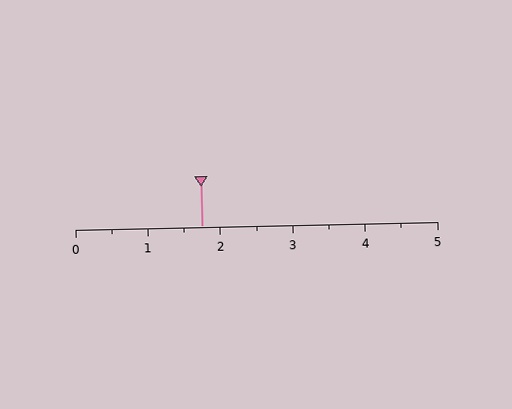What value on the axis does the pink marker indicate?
The marker indicates approximately 1.8.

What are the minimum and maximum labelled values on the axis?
The axis runs from 0 to 5.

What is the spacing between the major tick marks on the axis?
The major ticks are spaced 1 apart.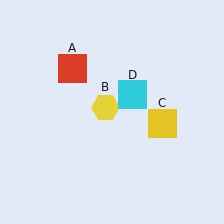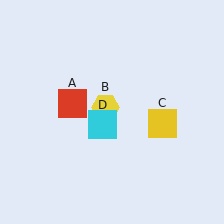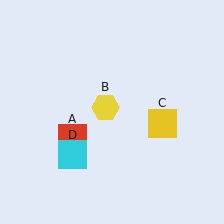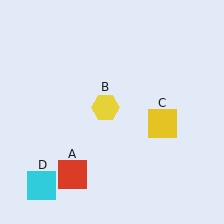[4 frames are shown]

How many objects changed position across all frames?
2 objects changed position: red square (object A), cyan square (object D).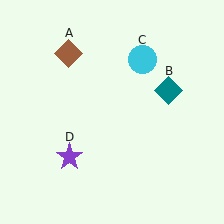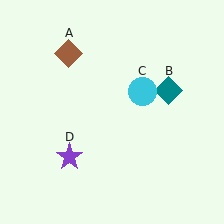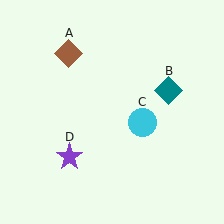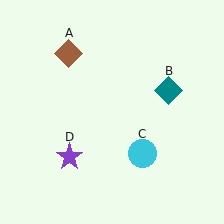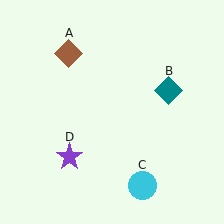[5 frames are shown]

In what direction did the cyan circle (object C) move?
The cyan circle (object C) moved down.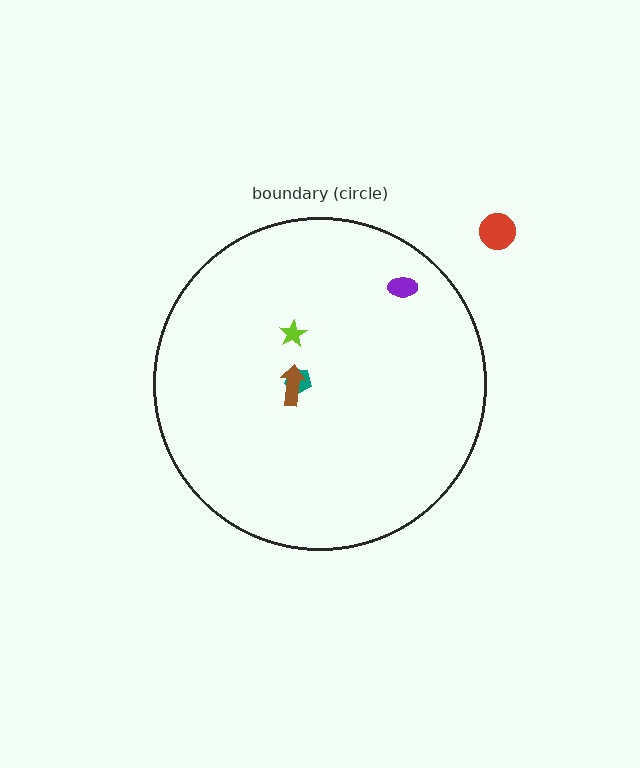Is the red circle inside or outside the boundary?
Outside.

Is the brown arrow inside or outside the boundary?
Inside.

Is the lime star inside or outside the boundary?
Inside.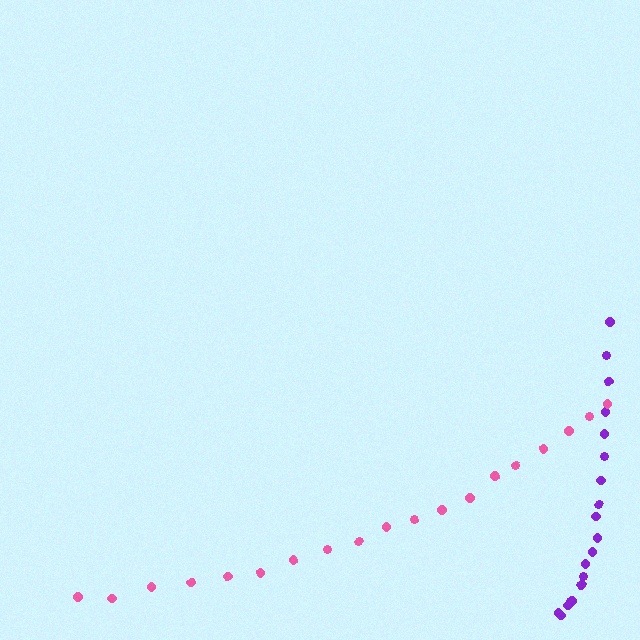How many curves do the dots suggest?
There are 2 distinct paths.